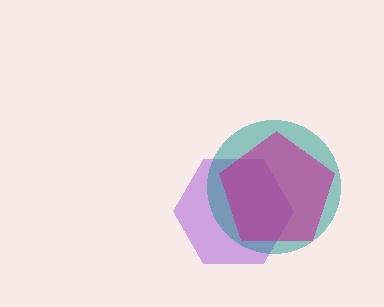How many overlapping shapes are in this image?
There are 3 overlapping shapes in the image.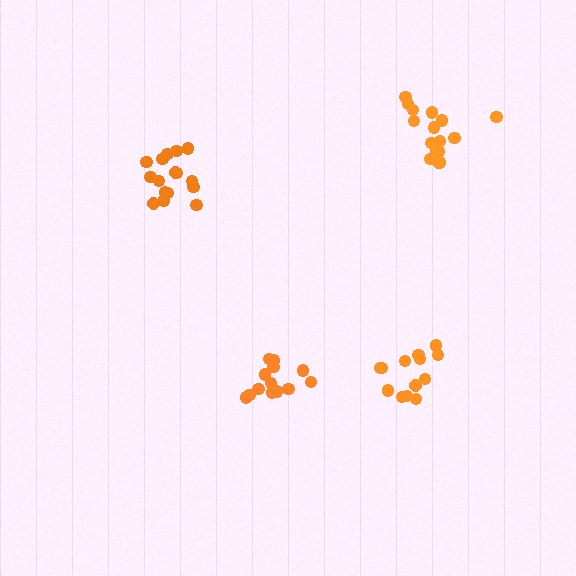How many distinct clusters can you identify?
There are 4 distinct clusters.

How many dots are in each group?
Group 1: 16 dots, Group 2: 13 dots, Group 3: 16 dots, Group 4: 13 dots (58 total).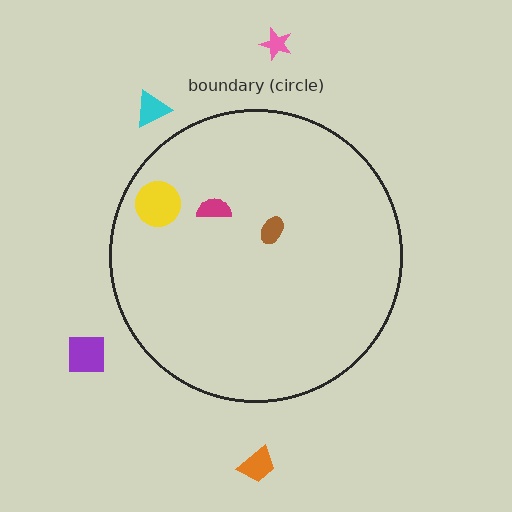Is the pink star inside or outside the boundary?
Outside.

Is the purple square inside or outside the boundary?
Outside.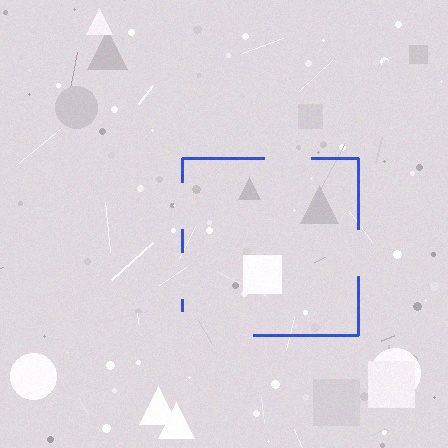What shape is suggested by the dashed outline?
The dashed outline suggests a square.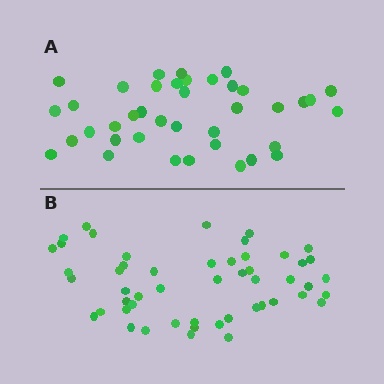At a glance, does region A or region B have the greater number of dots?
Region B (the bottom region) has more dots.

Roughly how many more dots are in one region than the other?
Region B has roughly 12 or so more dots than region A.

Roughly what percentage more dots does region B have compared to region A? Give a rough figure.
About 30% more.